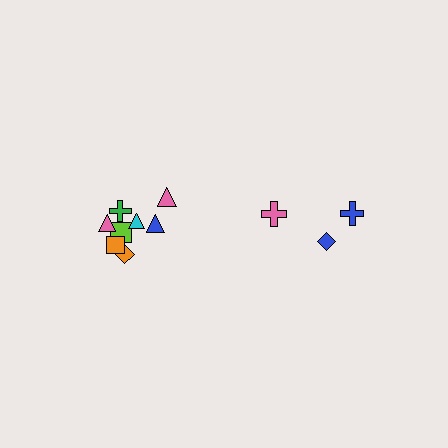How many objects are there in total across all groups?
There are 11 objects.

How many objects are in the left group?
There are 8 objects.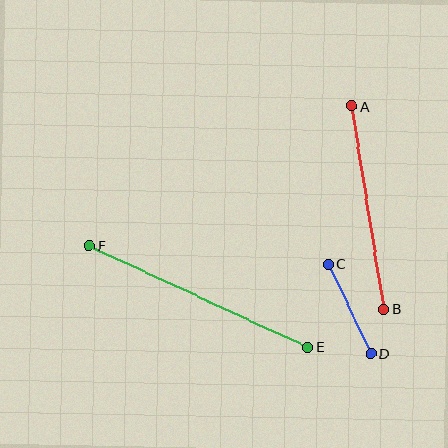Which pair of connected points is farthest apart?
Points E and F are farthest apart.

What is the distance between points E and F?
The distance is approximately 240 pixels.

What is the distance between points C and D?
The distance is approximately 99 pixels.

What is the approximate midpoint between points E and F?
The midpoint is at approximately (198, 296) pixels.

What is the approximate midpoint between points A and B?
The midpoint is at approximately (368, 208) pixels.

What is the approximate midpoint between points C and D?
The midpoint is at approximately (350, 309) pixels.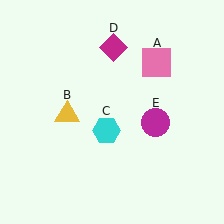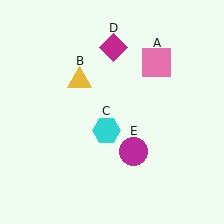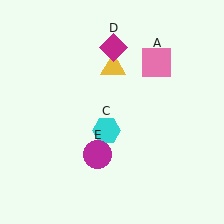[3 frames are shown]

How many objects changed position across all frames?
2 objects changed position: yellow triangle (object B), magenta circle (object E).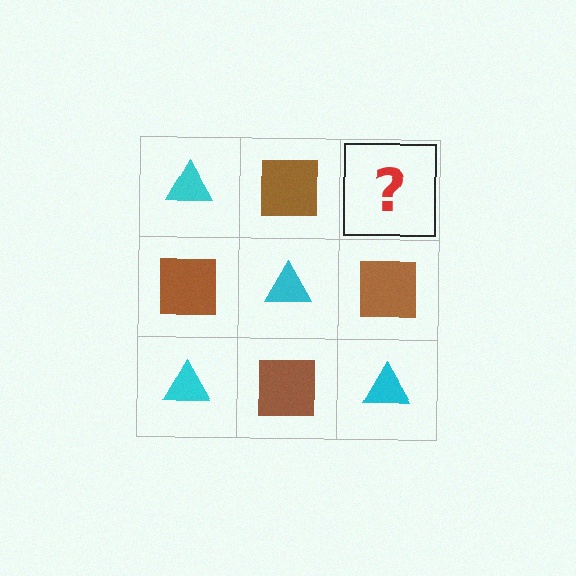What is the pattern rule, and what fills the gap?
The rule is that it alternates cyan triangle and brown square in a checkerboard pattern. The gap should be filled with a cyan triangle.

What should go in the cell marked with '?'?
The missing cell should contain a cyan triangle.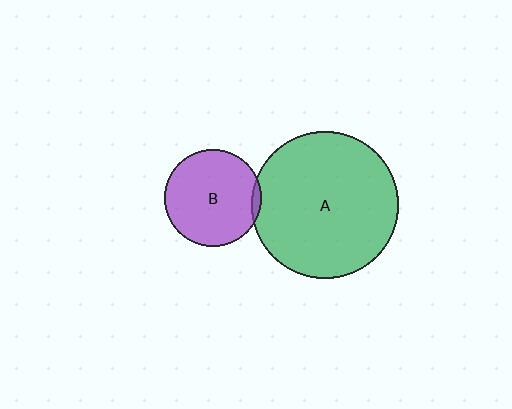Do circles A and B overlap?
Yes.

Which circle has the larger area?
Circle A (green).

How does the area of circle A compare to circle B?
Approximately 2.3 times.